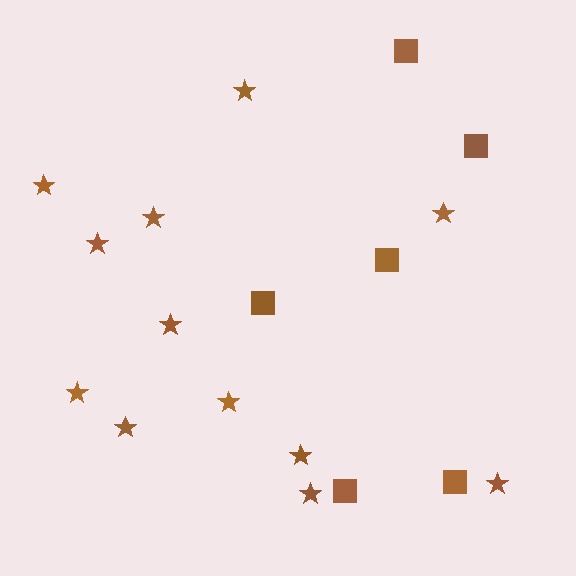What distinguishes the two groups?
There are 2 groups: one group of squares (6) and one group of stars (12).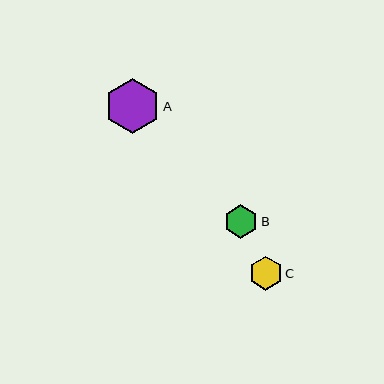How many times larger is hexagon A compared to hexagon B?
Hexagon A is approximately 1.6 times the size of hexagon B.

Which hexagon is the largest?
Hexagon A is the largest with a size of approximately 55 pixels.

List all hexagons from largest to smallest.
From largest to smallest: A, C, B.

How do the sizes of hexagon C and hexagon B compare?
Hexagon C and hexagon B are approximately the same size.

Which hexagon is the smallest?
Hexagon B is the smallest with a size of approximately 33 pixels.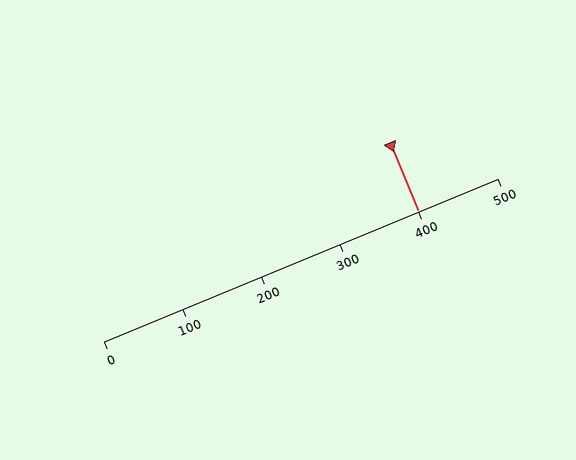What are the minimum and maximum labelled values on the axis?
The axis runs from 0 to 500.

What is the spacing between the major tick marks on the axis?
The major ticks are spaced 100 apart.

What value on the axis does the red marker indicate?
The marker indicates approximately 400.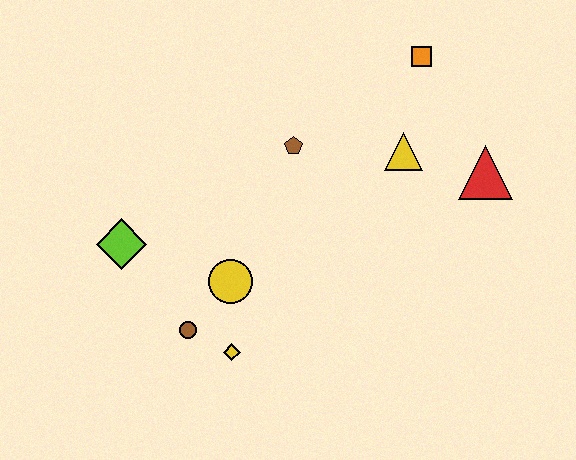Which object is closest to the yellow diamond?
The brown circle is closest to the yellow diamond.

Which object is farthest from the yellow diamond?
The orange square is farthest from the yellow diamond.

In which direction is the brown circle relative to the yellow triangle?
The brown circle is to the left of the yellow triangle.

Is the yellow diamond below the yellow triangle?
Yes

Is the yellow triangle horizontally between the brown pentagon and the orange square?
Yes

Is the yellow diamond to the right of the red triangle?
No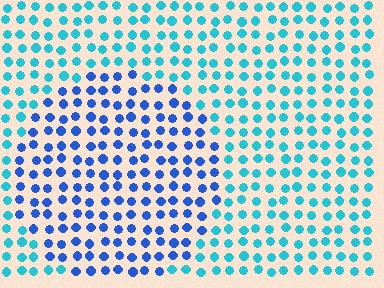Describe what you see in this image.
The image is filled with small cyan elements in a uniform arrangement. A circle-shaped region is visible where the elements are tinted to a slightly different hue, forming a subtle color boundary.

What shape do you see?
I see a circle.